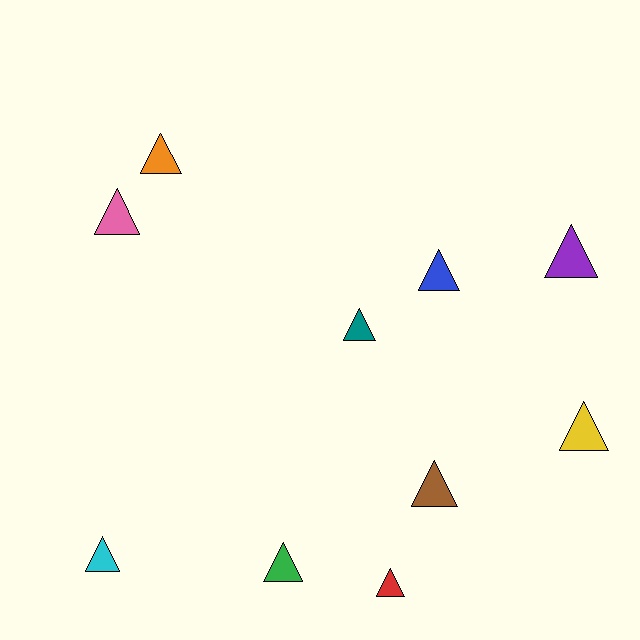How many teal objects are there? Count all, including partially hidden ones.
There is 1 teal object.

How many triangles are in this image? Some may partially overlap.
There are 10 triangles.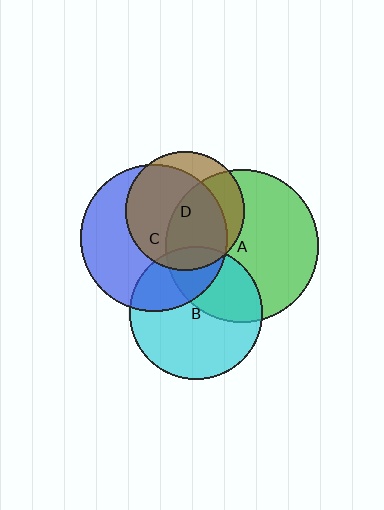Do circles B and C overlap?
Yes.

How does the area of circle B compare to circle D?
Approximately 1.3 times.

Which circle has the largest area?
Circle A (green).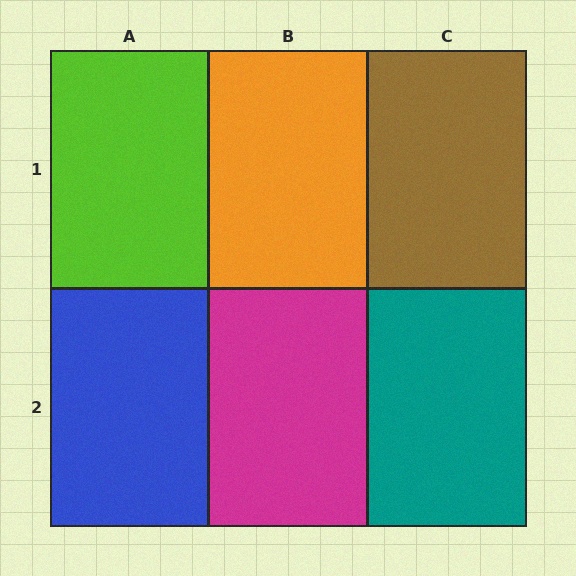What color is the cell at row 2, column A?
Blue.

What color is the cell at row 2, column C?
Teal.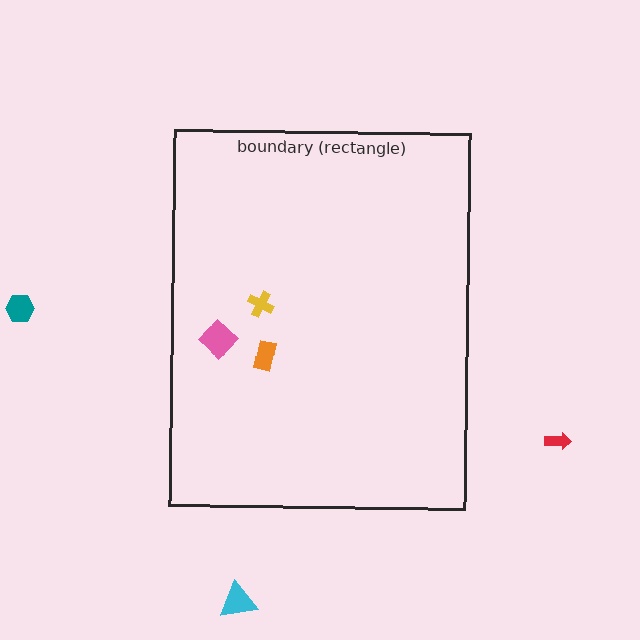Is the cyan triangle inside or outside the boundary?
Outside.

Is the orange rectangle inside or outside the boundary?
Inside.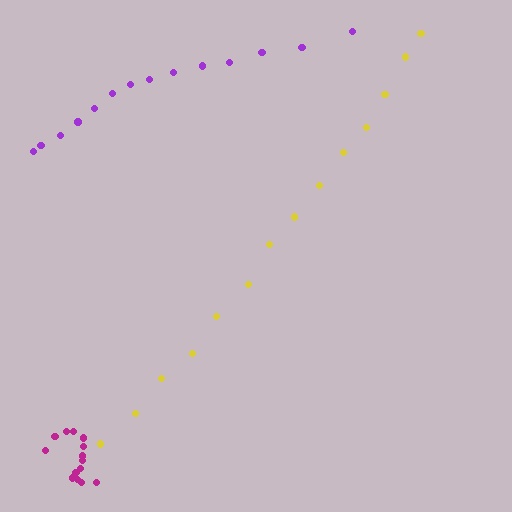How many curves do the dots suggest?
There are 3 distinct paths.